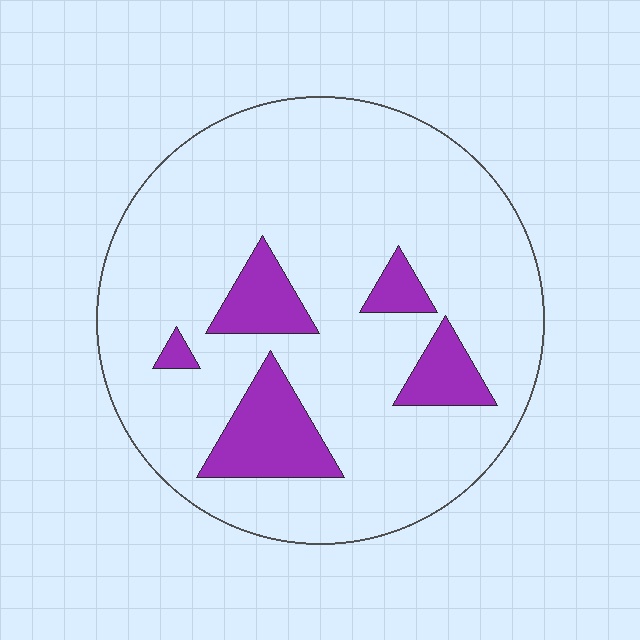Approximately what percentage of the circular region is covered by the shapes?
Approximately 15%.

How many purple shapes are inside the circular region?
5.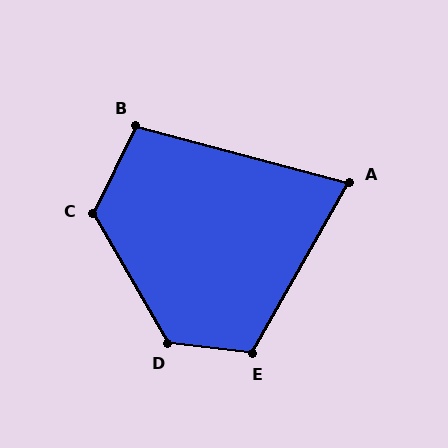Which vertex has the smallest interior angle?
A, at approximately 75 degrees.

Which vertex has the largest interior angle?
D, at approximately 126 degrees.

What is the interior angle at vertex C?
Approximately 124 degrees (obtuse).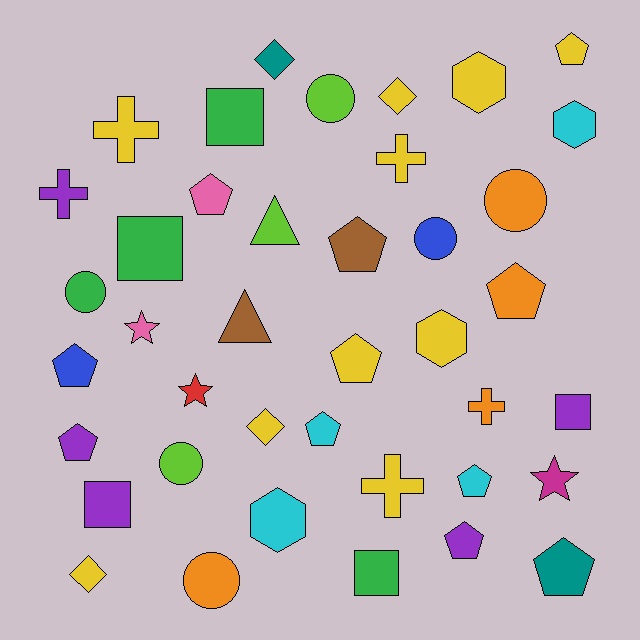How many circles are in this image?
There are 6 circles.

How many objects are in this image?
There are 40 objects.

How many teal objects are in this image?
There are 2 teal objects.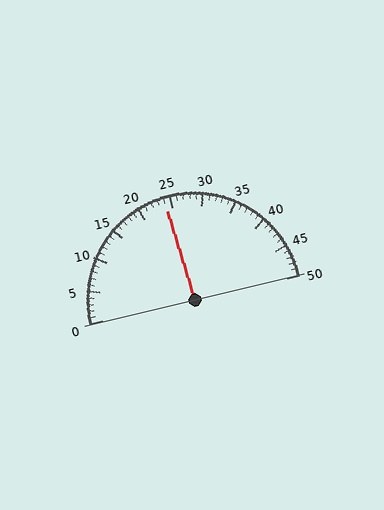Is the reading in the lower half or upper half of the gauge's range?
The reading is in the lower half of the range (0 to 50).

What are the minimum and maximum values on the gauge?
The gauge ranges from 0 to 50.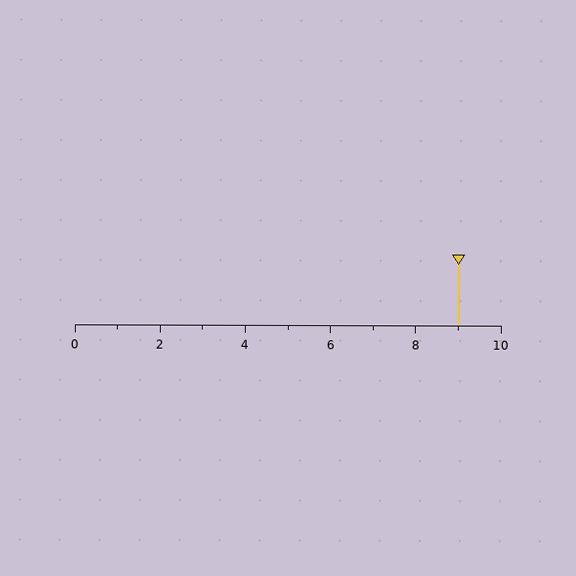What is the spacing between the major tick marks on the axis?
The major ticks are spaced 2 apart.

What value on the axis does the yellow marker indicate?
The marker indicates approximately 9.